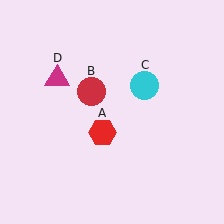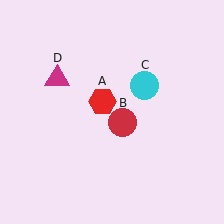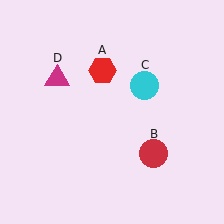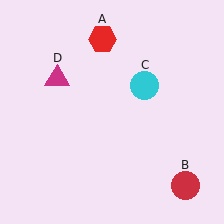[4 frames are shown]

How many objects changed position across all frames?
2 objects changed position: red hexagon (object A), red circle (object B).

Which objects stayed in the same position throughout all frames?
Cyan circle (object C) and magenta triangle (object D) remained stationary.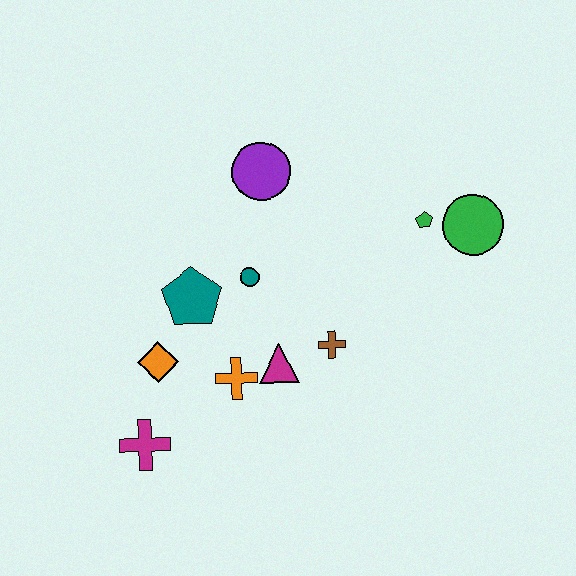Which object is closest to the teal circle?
The teal pentagon is closest to the teal circle.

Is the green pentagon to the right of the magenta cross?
Yes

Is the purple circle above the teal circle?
Yes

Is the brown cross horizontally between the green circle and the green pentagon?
No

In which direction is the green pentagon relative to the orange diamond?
The green pentagon is to the right of the orange diamond.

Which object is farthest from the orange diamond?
The green circle is farthest from the orange diamond.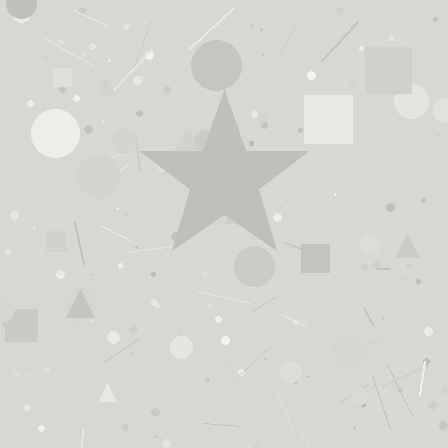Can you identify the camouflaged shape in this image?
The camouflaged shape is a star.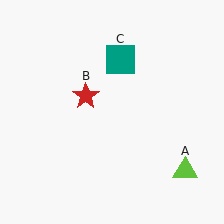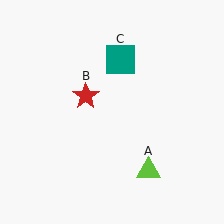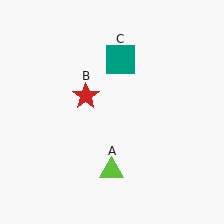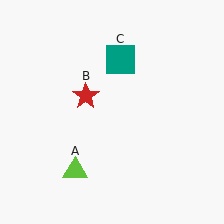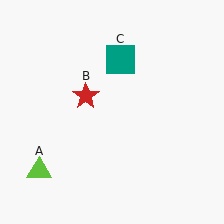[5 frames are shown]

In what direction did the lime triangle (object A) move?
The lime triangle (object A) moved left.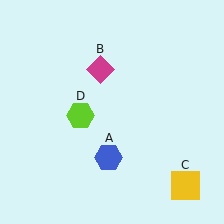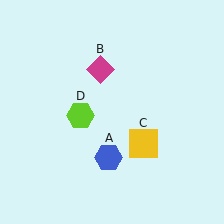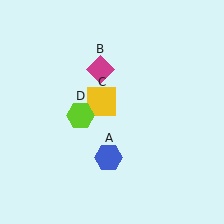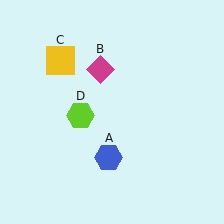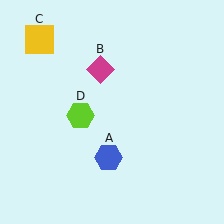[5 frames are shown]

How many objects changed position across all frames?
1 object changed position: yellow square (object C).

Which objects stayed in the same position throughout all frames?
Blue hexagon (object A) and magenta diamond (object B) and lime hexagon (object D) remained stationary.